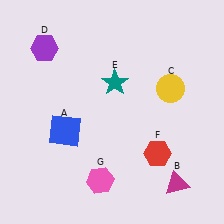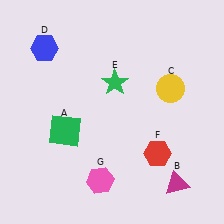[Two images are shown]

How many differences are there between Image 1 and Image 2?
There are 3 differences between the two images.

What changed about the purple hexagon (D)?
In Image 1, D is purple. In Image 2, it changed to blue.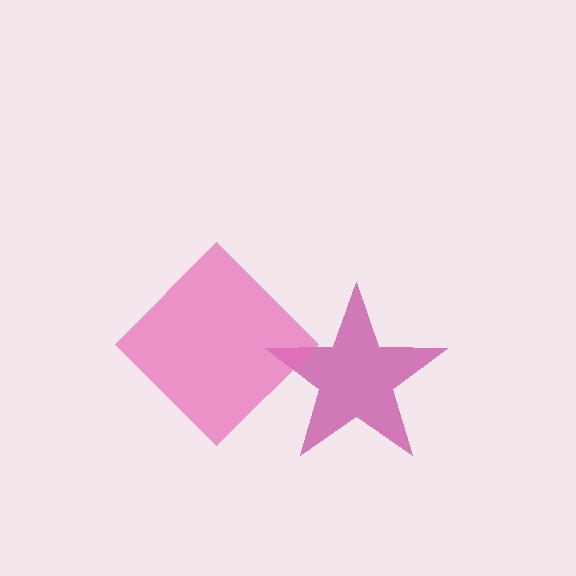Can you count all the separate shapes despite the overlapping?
Yes, there are 2 separate shapes.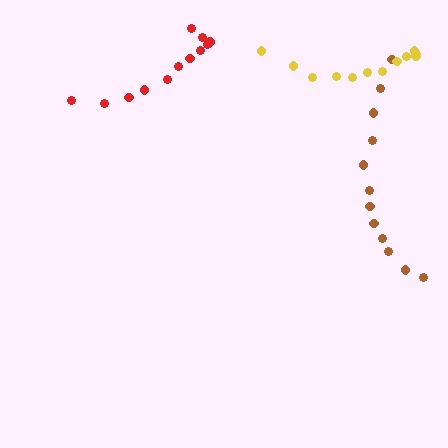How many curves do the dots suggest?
There are 3 distinct paths.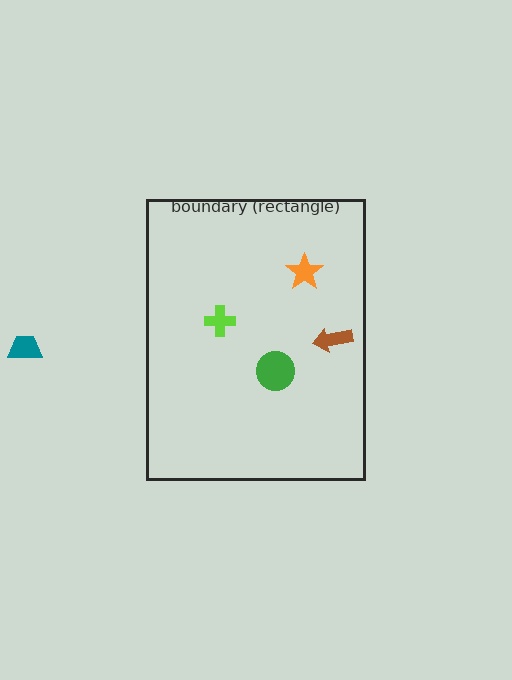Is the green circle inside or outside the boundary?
Inside.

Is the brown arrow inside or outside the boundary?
Inside.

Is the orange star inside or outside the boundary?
Inside.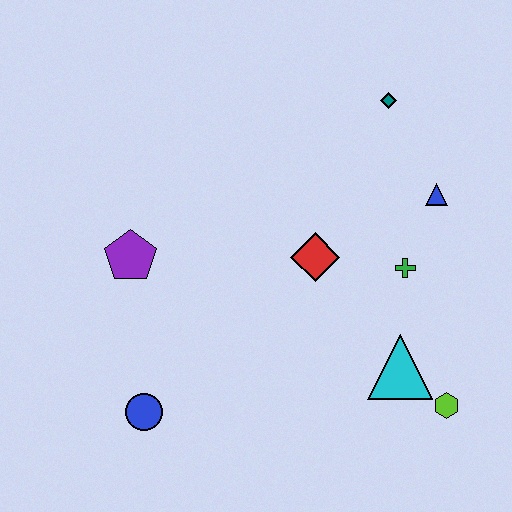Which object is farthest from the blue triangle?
The blue circle is farthest from the blue triangle.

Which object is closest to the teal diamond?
The blue triangle is closest to the teal diamond.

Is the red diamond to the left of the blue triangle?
Yes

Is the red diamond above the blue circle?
Yes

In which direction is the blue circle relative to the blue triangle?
The blue circle is to the left of the blue triangle.